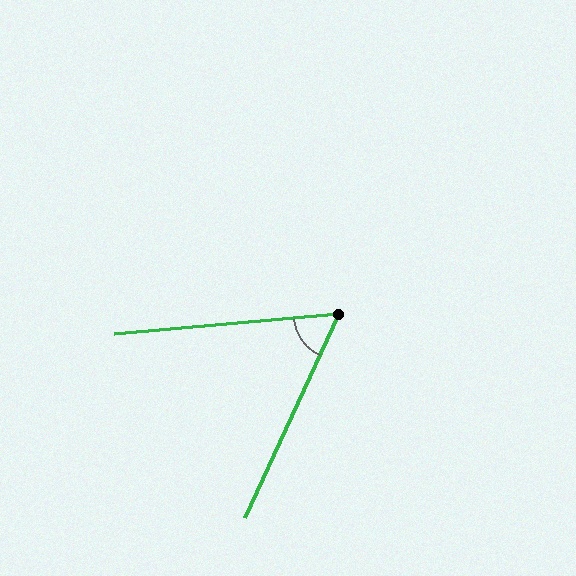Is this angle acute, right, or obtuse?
It is acute.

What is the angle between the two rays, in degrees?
Approximately 60 degrees.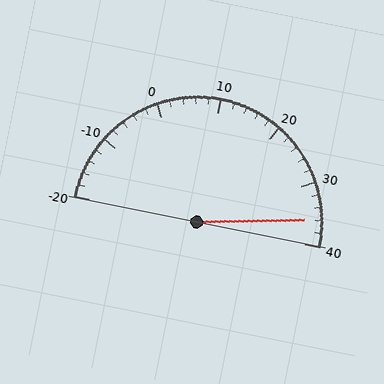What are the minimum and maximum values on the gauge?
The gauge ranges from -20 to 40.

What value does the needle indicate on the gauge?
The needle indicates approximately 36.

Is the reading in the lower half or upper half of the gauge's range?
The reading is in the upper half of the range (-20 to 40).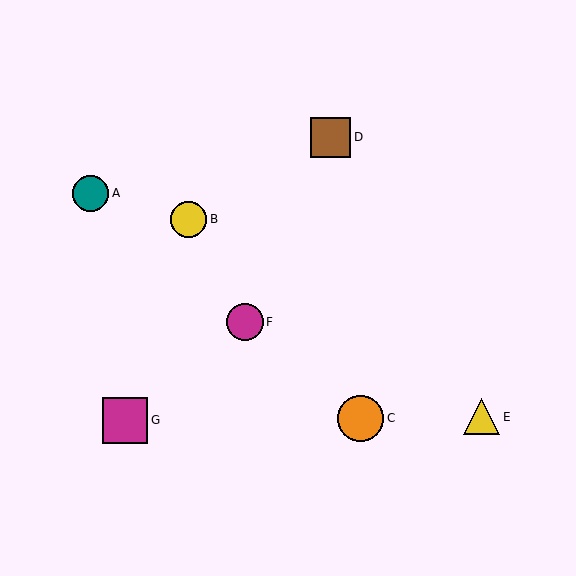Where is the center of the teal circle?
The center of the teal circle is at (91, 193).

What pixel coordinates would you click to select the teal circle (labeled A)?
Click at (91, 193) to select the teal circle A.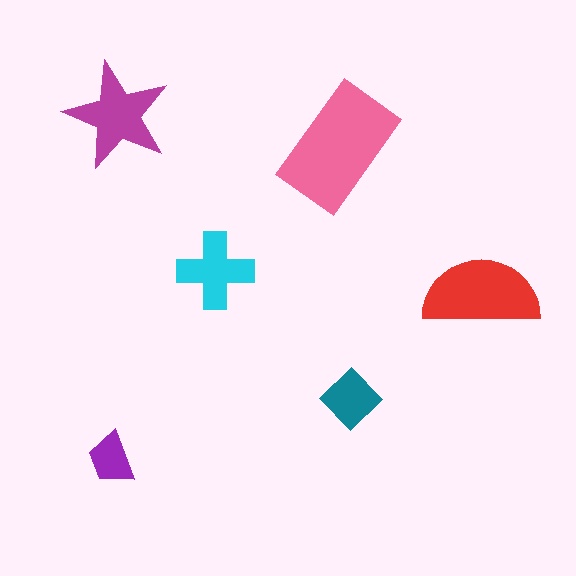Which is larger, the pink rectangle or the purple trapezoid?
The pink rectangle.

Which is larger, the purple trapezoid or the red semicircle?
The red semicircle.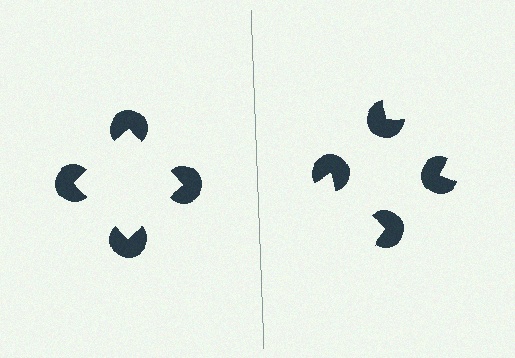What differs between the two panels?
The pac-man discs are positioned identically on both sides; only the wedge orientations differ. On the left they align to a square; on the right they are misaligned.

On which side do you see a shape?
An illusory square appears on the left side. On the right side the wedge cuts are rotated, so no coherent shape forms.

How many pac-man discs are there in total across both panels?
8 — 4 on each side.